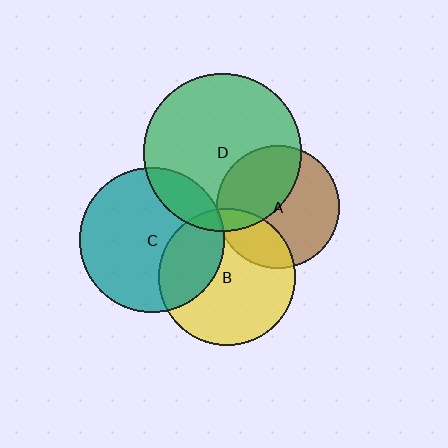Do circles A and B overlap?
Yes.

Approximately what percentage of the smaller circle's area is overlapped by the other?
Approximately 25%.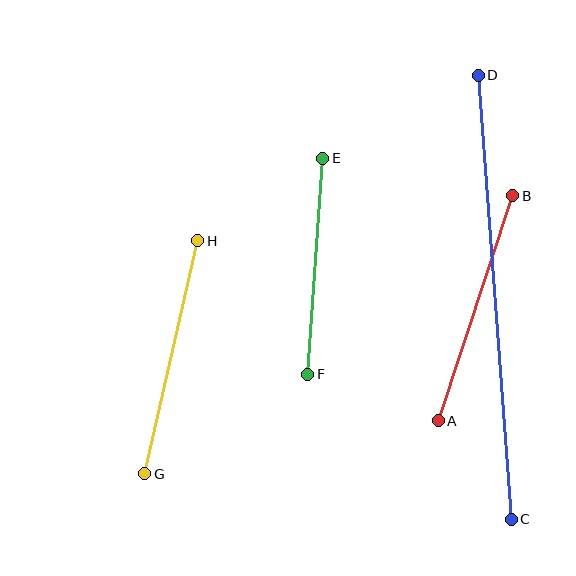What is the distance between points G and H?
The distance is approximately 239 pixels.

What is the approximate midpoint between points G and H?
The midpoint is at approximately (171, 357) pixels.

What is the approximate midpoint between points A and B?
The midpoint is at approximately (476, 308) pixels.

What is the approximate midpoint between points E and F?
The midpoint is at approximately (315, 266) pixels.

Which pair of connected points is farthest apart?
Points C and D are farthest apart.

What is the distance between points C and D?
The distance is approximately 445 pixels.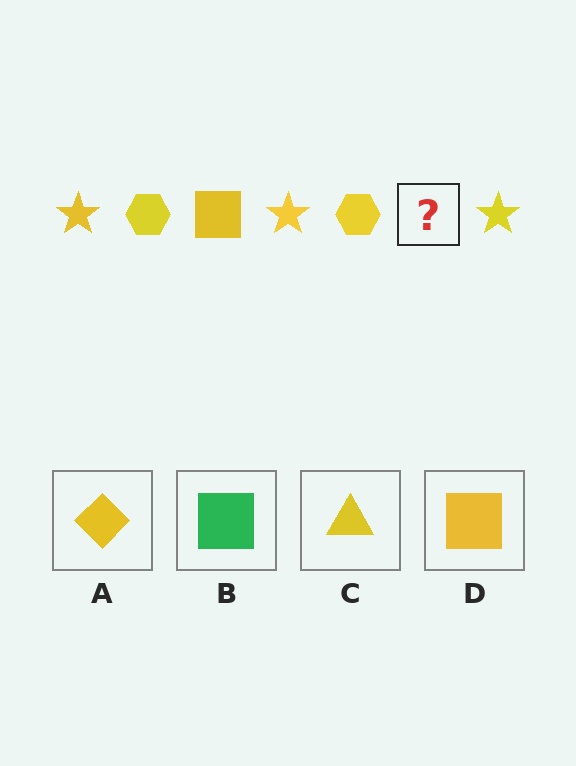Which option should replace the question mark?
Option D.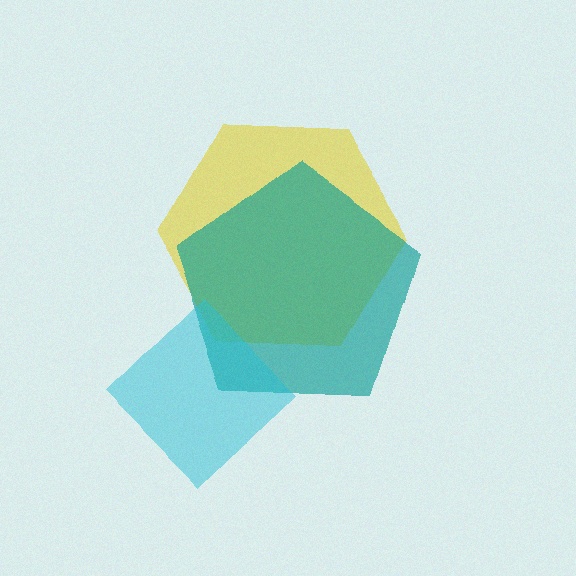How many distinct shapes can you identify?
There are 3 distinct shapes: a yellow hexagon, a teal pentagon, a cyan diamond.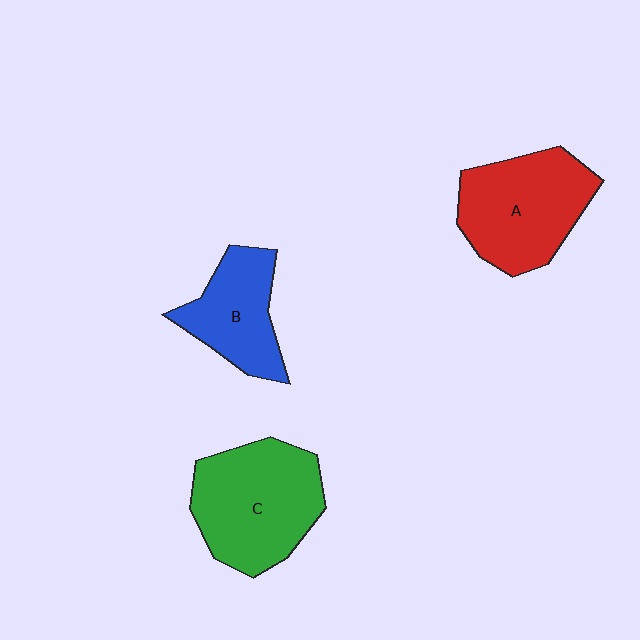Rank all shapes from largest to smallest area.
From largest to smallest: C (green), A (red), B (blue).